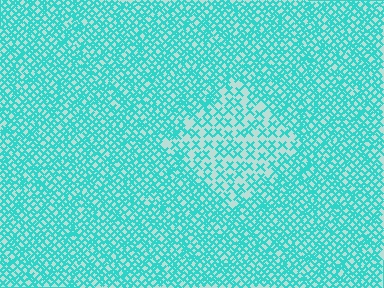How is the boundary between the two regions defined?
The boundary is defined by a change in element density (approximately 2.1x ratio). All elements are the same color, size, and shape.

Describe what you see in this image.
The image contains small cyan elements arranged at two different densities. A diamond-shaped region is visible where the elements are less densely packed than the surrounding area.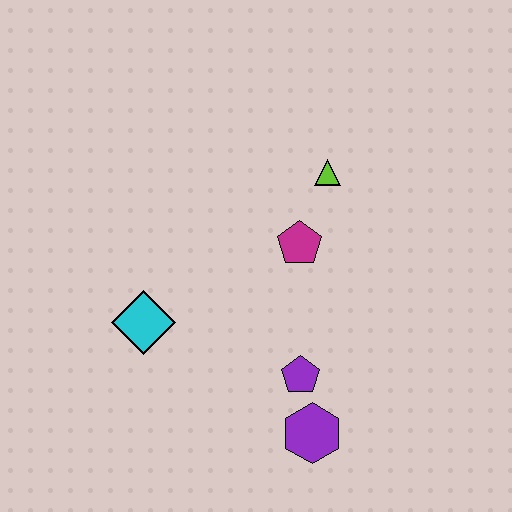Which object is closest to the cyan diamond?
The purple pentagon is closest to the cyan diamond.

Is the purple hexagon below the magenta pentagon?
Yes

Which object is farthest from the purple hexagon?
The lime triangle is farthest from the purple hexagon.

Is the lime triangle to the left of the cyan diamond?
No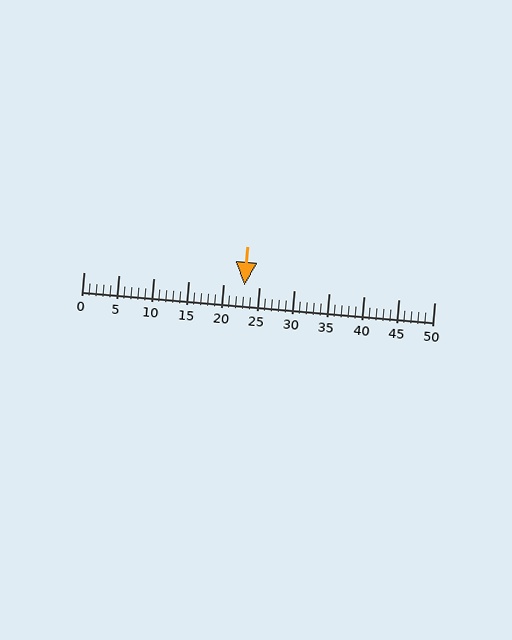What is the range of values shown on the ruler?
The ruler shows values from 0 to 50.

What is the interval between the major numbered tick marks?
The major tick marks are spaced 5 units apart.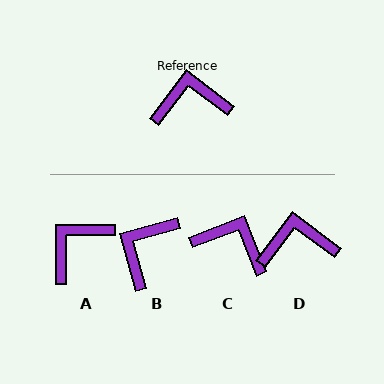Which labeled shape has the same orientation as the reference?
D.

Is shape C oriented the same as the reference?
No, it is off by about 31 degrees.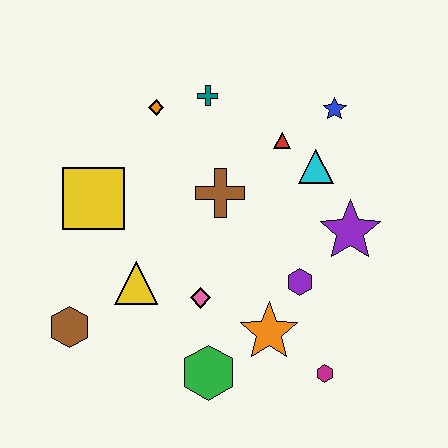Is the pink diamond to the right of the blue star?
No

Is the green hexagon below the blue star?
Yes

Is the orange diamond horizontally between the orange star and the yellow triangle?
Yes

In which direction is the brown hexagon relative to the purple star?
The brown hexagon is to the left of the purple star.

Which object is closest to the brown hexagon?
The yellow triangle is closest to the brown hexagon.